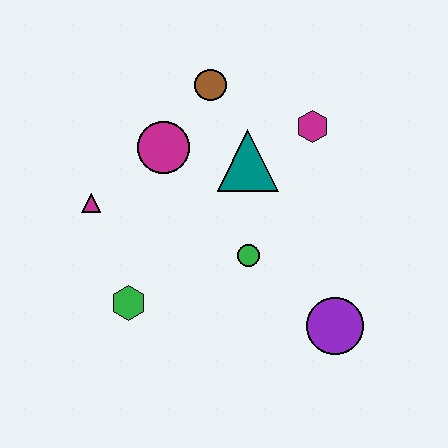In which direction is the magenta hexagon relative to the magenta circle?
The magenta hexagon is to the right of the magenta circle.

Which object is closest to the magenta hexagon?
The teal triangle is closest to the magenta hexagon.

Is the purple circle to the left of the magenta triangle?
No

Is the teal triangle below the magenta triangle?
No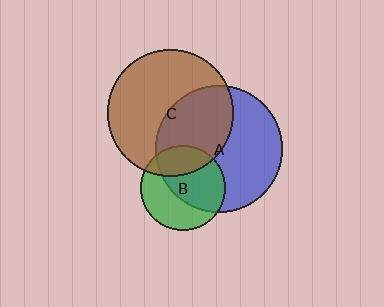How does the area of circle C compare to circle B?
Approximately 2.2 times.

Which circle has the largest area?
Circle A (blue).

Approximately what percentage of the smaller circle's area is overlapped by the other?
Approximately 60%.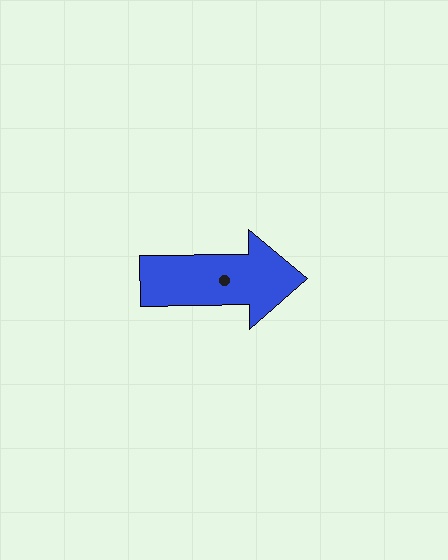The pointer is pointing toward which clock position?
Roughly 3 o'clock.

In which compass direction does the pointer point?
East.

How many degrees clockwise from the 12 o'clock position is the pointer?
Approximately 89 degrees.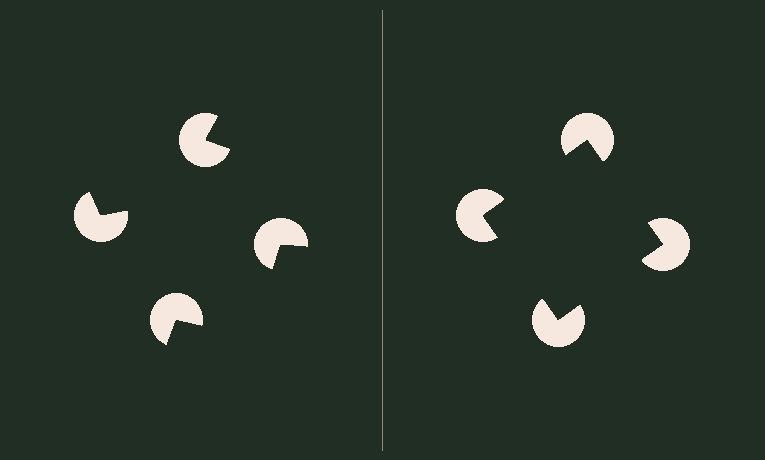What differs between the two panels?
The pac-man discs are positioned identically on both sides; only the wedge orientations differ. On the right they align to a square; on the left they are misaligned.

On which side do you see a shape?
An illusory square appears on the right side. On the left side the wedge cuts are rotated, so no coherent shape forms.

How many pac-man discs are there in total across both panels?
8 — 4 on each side.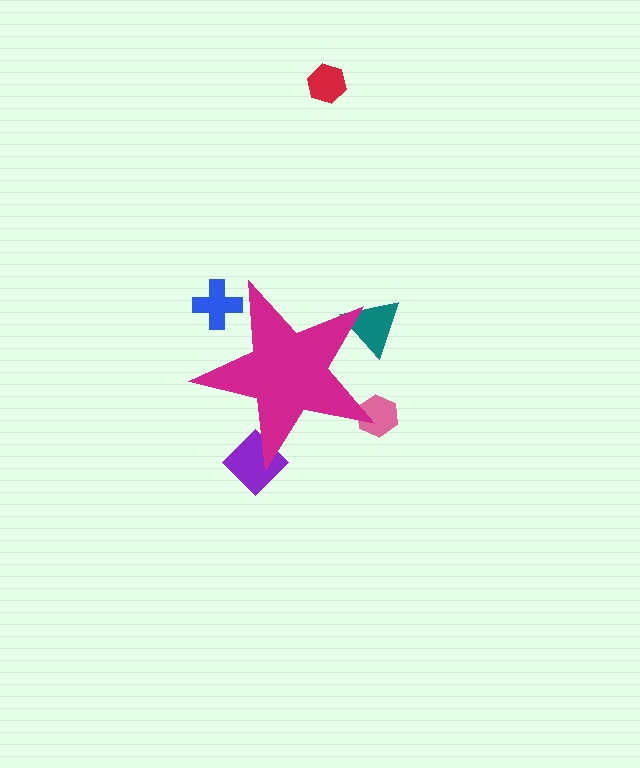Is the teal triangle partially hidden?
Yes, the teal triangle is partially hidden behind the magenta star.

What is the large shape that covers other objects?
A magenta star.